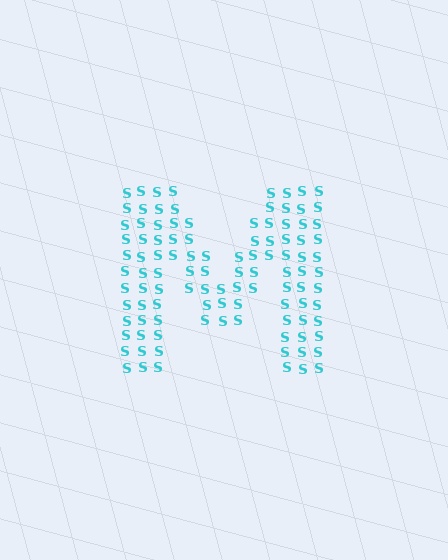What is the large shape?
The large shape is the letter M.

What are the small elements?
The small elements are letter S's.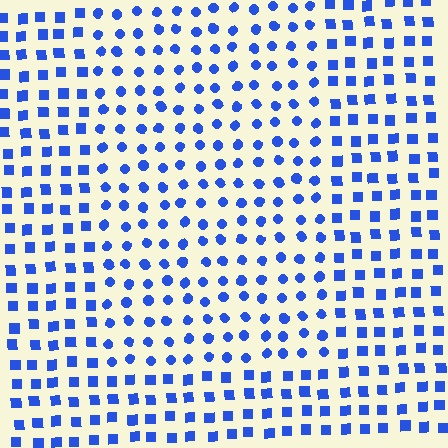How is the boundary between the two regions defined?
The boundary is defined by a change in element shape: circles inside vs. squares outside. All elements share the same color and spacing.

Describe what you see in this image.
The image is filled with small blue elements arranged in a uniform grid. A rectangle-shaped region contains circles, while the surrounding area contains squares. The boundary is defined purely by the change in element shape.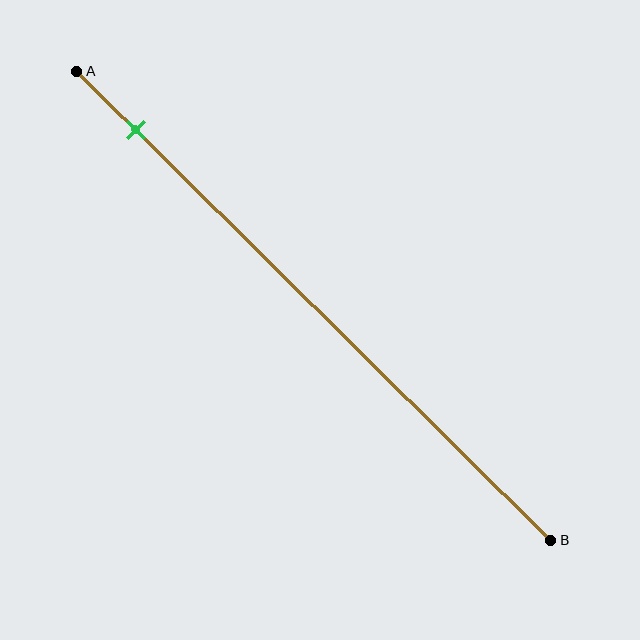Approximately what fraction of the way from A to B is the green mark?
The green mark is approximately 10% of the way from A to B.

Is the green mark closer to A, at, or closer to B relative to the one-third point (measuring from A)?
The green mark is closer to point A than the one-third point of segment AB.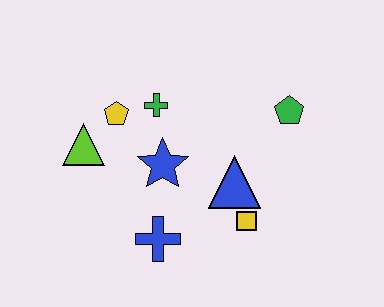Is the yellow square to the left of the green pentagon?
Yes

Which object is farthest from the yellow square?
The lime triangle is farthest from the yellow square.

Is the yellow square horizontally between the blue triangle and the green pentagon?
Yes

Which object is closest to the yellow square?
The blue triangle is closest to the yellow square.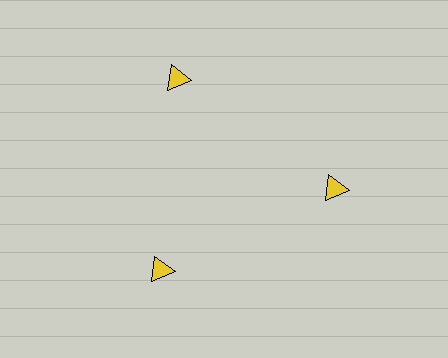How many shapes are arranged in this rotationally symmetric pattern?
There are 3 shapes, arranged in 3 groups of 1.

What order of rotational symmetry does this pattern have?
This pattern has 3-fold rotational symmetry.